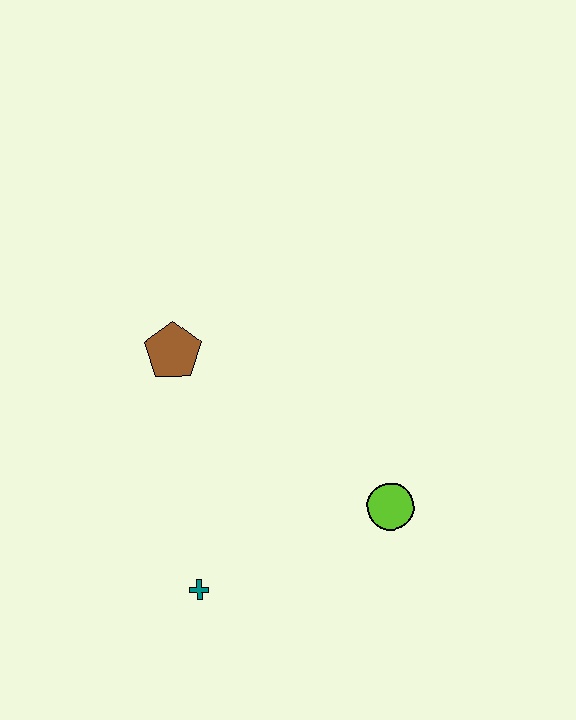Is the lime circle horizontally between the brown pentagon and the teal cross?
No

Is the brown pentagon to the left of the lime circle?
Yes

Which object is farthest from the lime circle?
The brown pentagon is farthest from the lime circle.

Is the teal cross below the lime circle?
Yes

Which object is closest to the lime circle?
The teal cross is closest to the lime circle.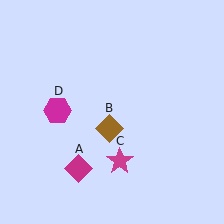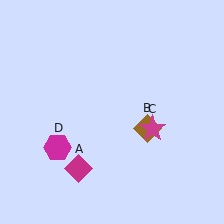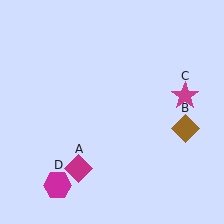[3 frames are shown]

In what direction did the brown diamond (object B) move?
The brown diamond (object B) moved right.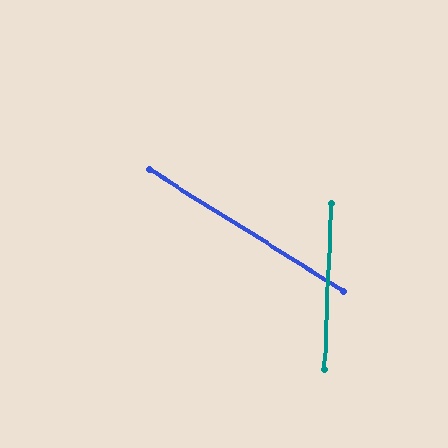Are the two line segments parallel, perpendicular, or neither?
Neither parallel nor perpendicular — they differ by about 60°.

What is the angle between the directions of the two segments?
Approximately 60 degrees.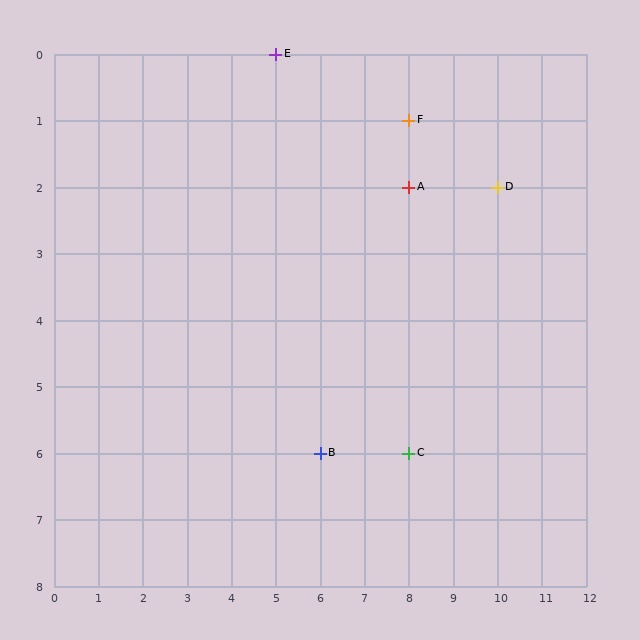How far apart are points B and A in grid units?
Points B and A are 2 columns and 4 rows apart (about 4.5 grid units diagonally).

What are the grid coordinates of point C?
Point C is at grid coordinates (8, 6).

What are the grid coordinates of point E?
Point E is at grid coordinates (5, 0).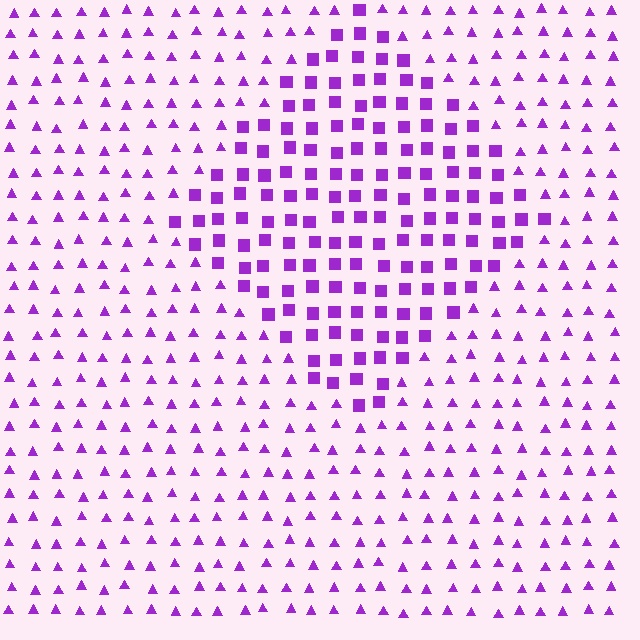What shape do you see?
I see a diamond.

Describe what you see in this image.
The image is filled with small purple elements arranged in a uniform grid. A diamond-shaped region contains squares, while the surrounding area contains triangles. The boundary is defined purely by the change in element shape.